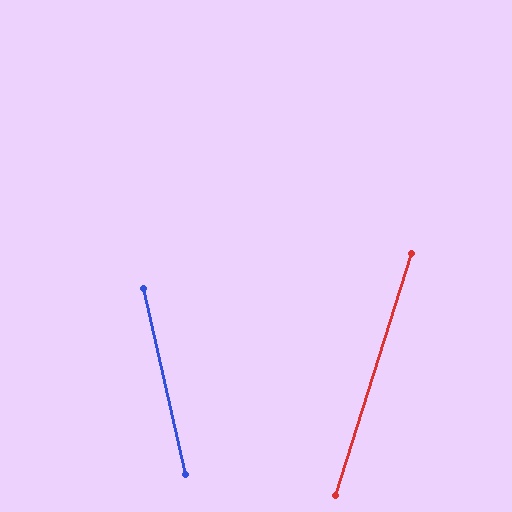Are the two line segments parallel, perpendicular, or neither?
Neither parallel nor perpendicular — they differ by about 30°.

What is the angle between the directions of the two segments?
Approximately 30 degrees.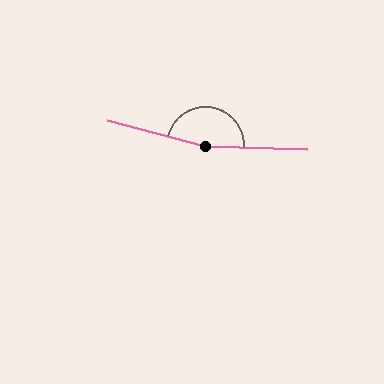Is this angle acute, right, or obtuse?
It is obtuse.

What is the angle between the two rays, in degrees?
Approximately 167 degrees.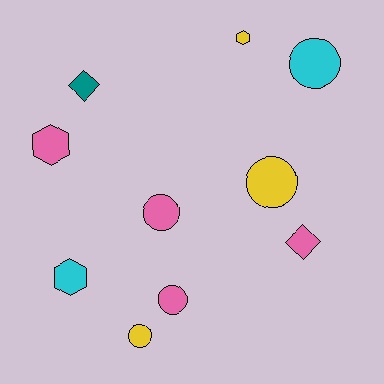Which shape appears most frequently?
Circle, with 5 objects.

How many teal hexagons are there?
There are no teal hexagons.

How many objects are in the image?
There are 10 objects.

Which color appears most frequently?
Pink, with 4 objects.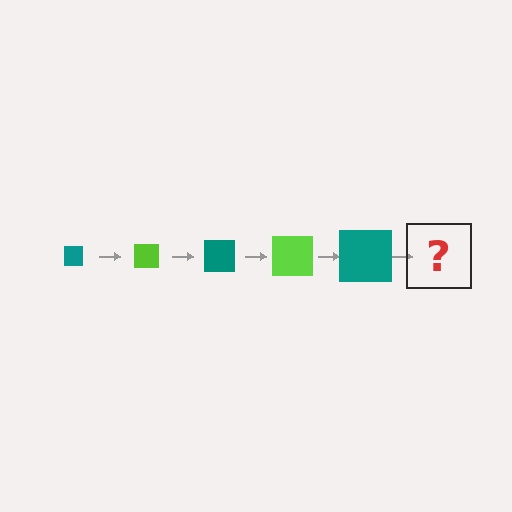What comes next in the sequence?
The next element should be a lime square, larger than the previous one.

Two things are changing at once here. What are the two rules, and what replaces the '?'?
The two rules are that the square grows larger each step and the color cycles through teal and lime. The '?' should be a lime square, larger than the previous one.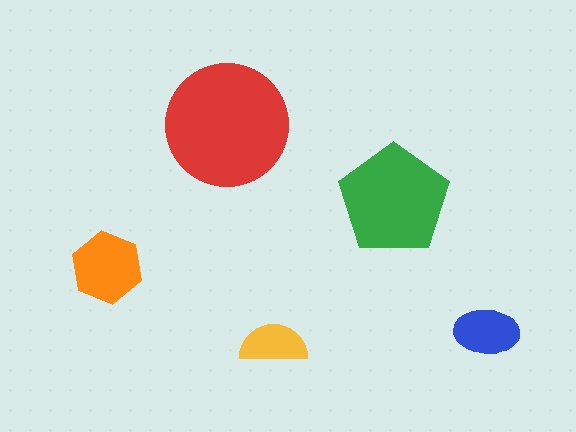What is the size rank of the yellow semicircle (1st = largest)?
5th.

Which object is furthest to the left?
The orange hexagon is leftmost.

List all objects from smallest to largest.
The yellow semicircle, the blue ellipse, the orange hexagon, the green pentagon, the red circle.